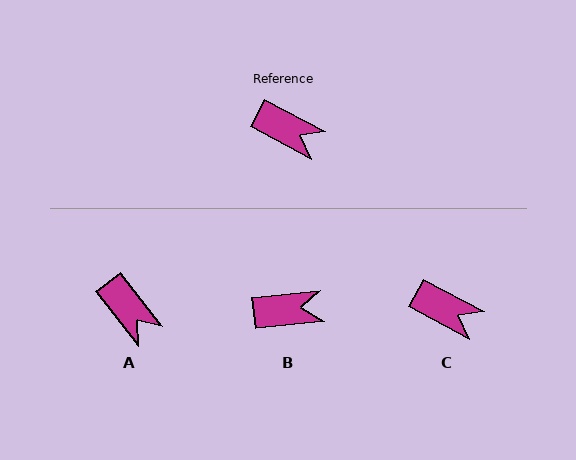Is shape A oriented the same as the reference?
No, it is off by about 24 degrees.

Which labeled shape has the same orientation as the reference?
C.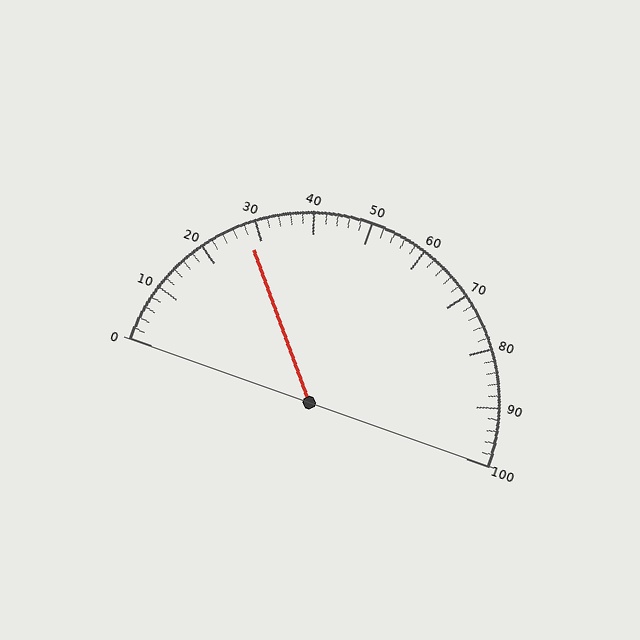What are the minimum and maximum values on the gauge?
The gauge ranges from 0 to 100.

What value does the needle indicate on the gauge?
The needle indicates approximately 28.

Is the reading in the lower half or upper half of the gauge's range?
The reading is in the lower half of the range (0 to 100).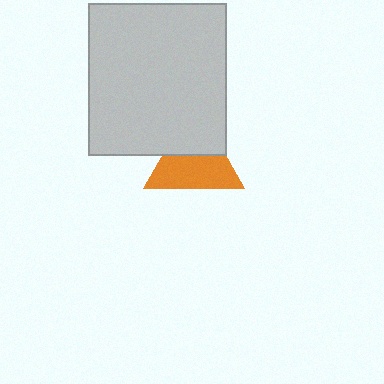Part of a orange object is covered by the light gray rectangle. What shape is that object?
It is a triangle.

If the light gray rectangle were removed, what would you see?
You would see the complete orange triangle.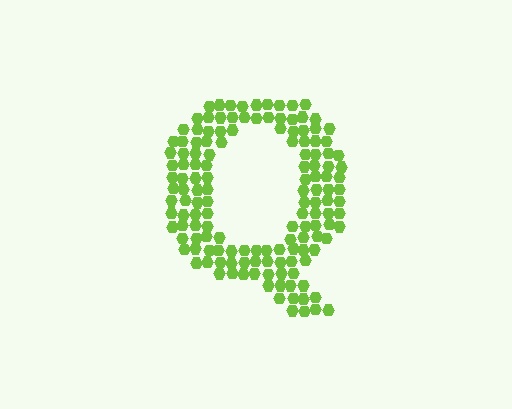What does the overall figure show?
The overall figure shows the letter Q.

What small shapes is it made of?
It is made of small hexagons.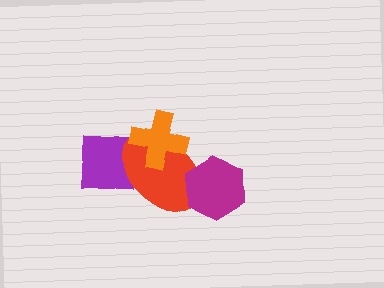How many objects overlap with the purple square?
2 objects overlap with the purple square.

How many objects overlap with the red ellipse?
3 objects overlap with the red ellipse.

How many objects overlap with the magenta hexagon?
1 object overlaps with the magenta hexagon.